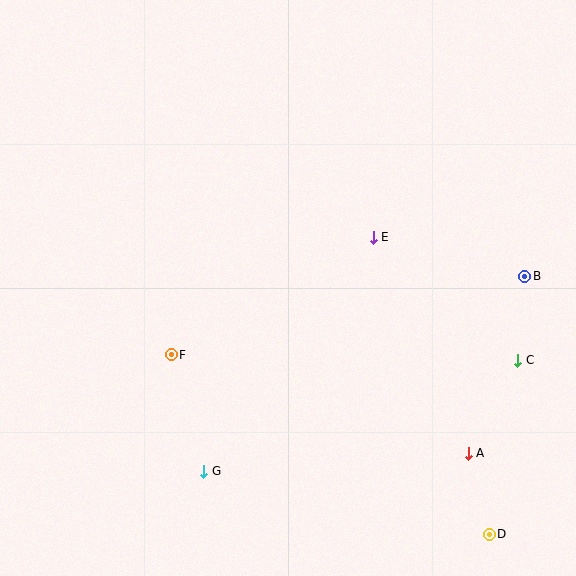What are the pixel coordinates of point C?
Point C is at (518, 361).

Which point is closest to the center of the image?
Point E at (373, 237) is closest to the center.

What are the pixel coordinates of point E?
Point E is at (373, 237).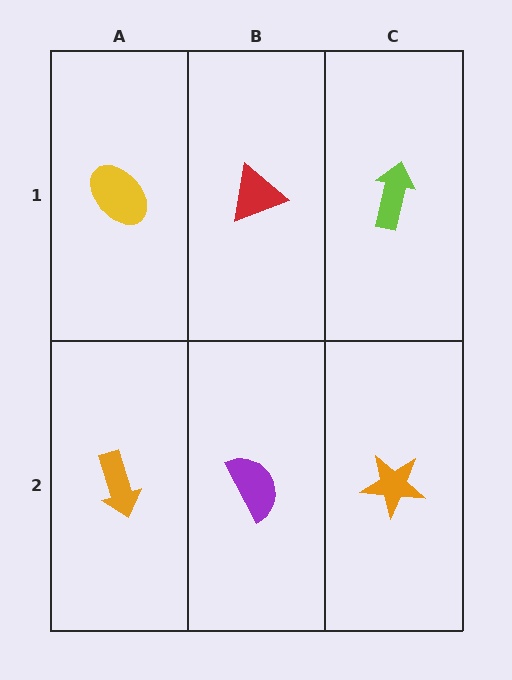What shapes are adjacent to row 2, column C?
A lime arrow (row 1, column C), a purple semicircle (row 2, column B).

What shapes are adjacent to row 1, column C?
An orange star (row 2, column C), a red triangle (row 1, column B).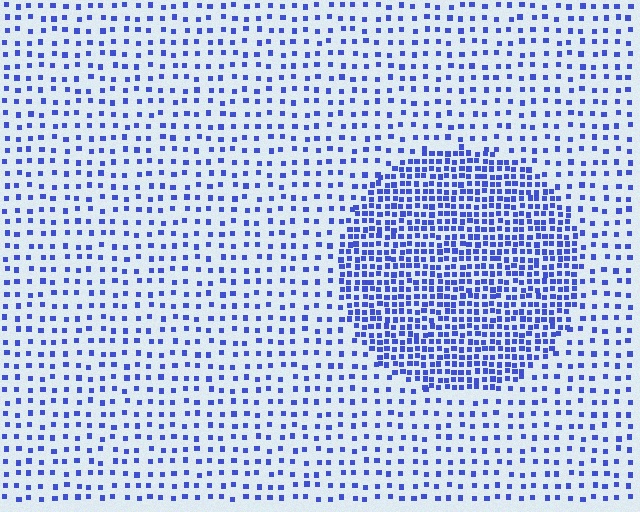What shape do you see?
I see a circle.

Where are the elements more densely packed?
The elements are more densely packed inside the circle boundary.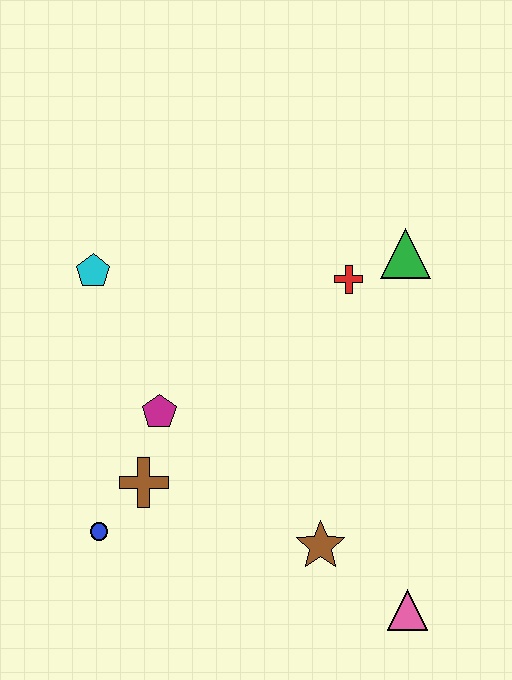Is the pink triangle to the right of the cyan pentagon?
Yes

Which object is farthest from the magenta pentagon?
The pink triangle is farthest from the magenta pentagon.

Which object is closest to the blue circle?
The brown cross is closest to the blue circle.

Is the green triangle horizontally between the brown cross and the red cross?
No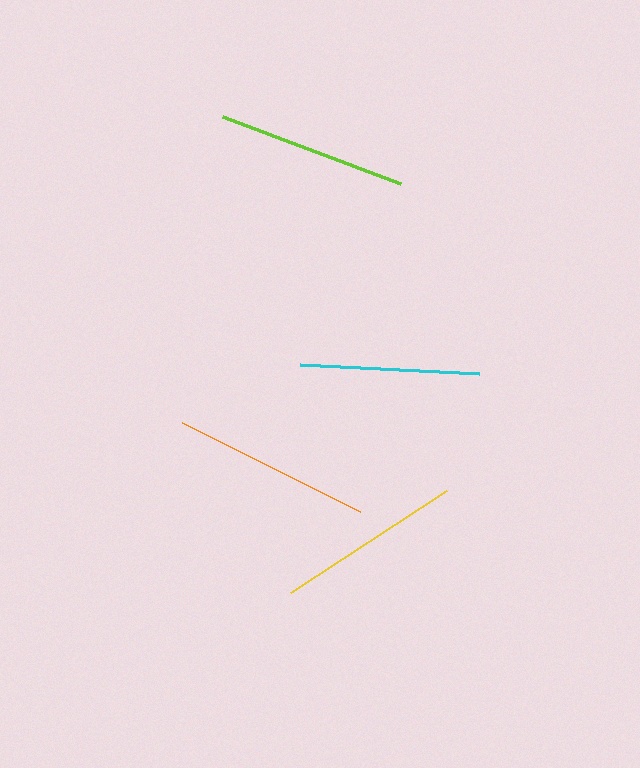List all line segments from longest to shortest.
From longest to shortest: orange, lime, yellow, cyan.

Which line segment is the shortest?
The cyan line is the shortest at approximately 179 pixels.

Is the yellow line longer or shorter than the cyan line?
The yellow line is longer than the cyan line.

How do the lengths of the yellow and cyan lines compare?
The yellow and cyan lines are approximately the same length.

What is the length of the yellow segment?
The yellow segment is approximately 186 pixels long.